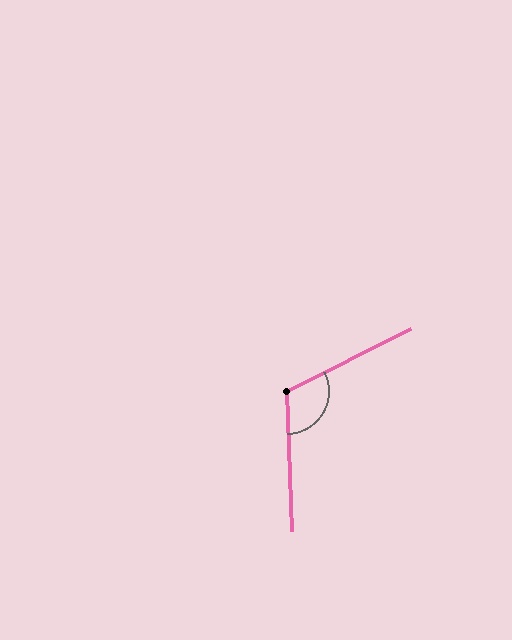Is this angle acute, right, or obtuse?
It is obtuse.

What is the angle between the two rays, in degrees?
Approximately 115 degrees.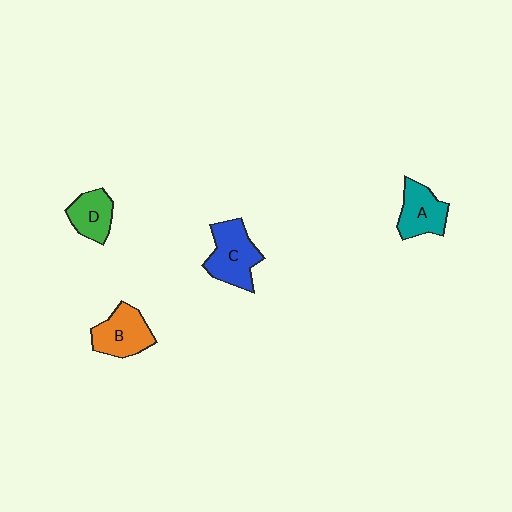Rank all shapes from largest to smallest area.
From largest to smallest: C (blue), B (orange), A (teal), D (green).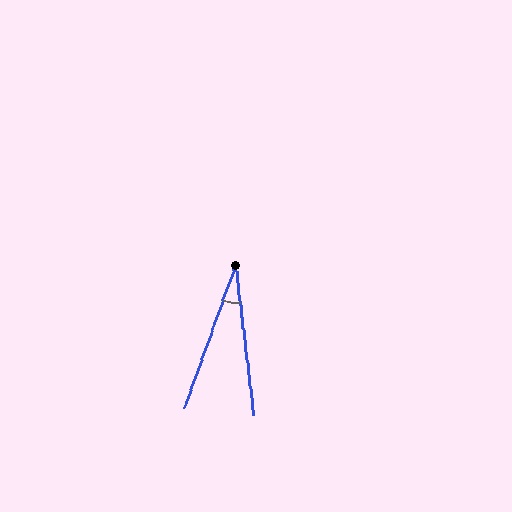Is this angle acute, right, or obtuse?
It is acute.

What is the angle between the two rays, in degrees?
Approximately 27 degrees.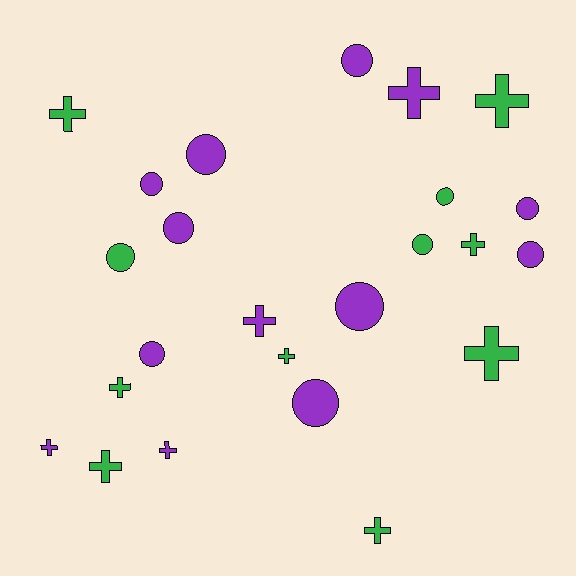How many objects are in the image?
There are 24 objects.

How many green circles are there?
There are 3 green circles.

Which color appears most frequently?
Purple, with 13 objects.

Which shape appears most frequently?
Cross, with 12 objects.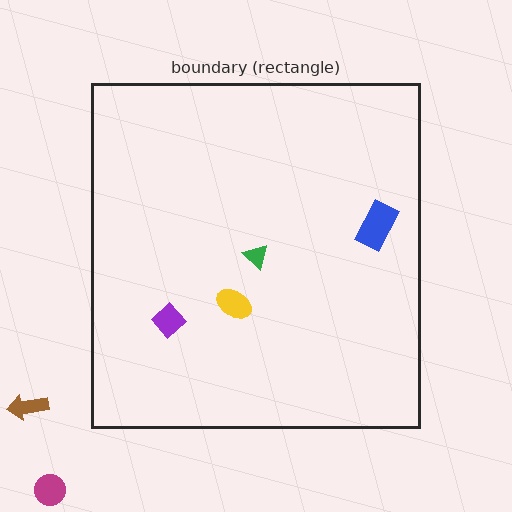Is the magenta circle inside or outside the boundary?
Outside.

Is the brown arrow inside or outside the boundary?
Outside.